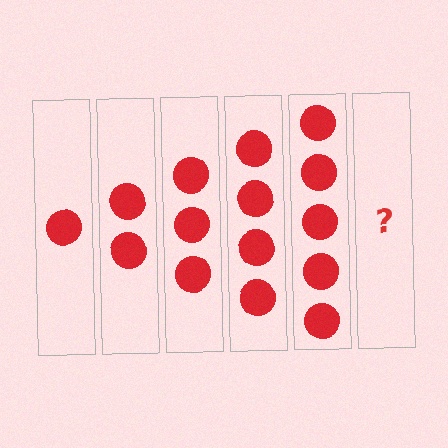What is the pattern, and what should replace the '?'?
The pattern is that each step adds one more circle. The '?' should be 6 circles.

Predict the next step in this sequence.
The next step is 6 circles.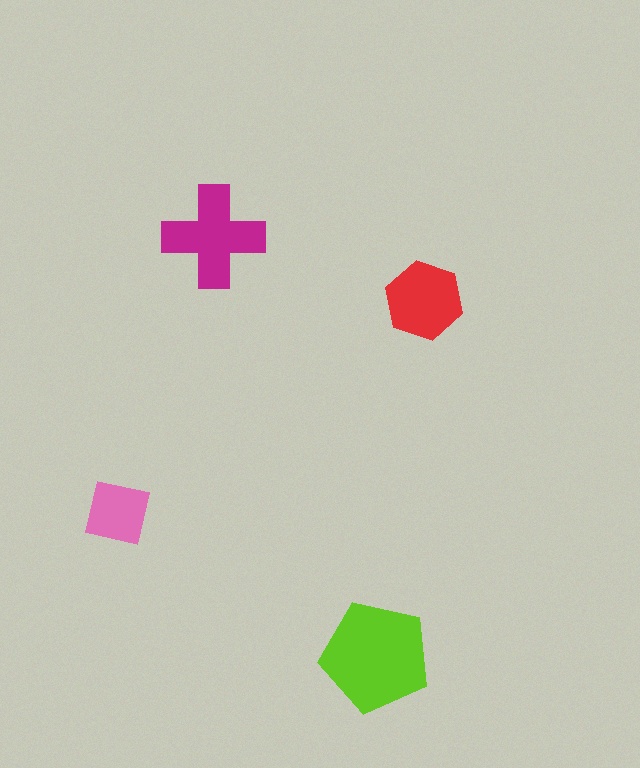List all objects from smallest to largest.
The pink square, the red hexagon, the magenta cross, the lime pentagon.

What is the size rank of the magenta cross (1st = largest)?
2nd.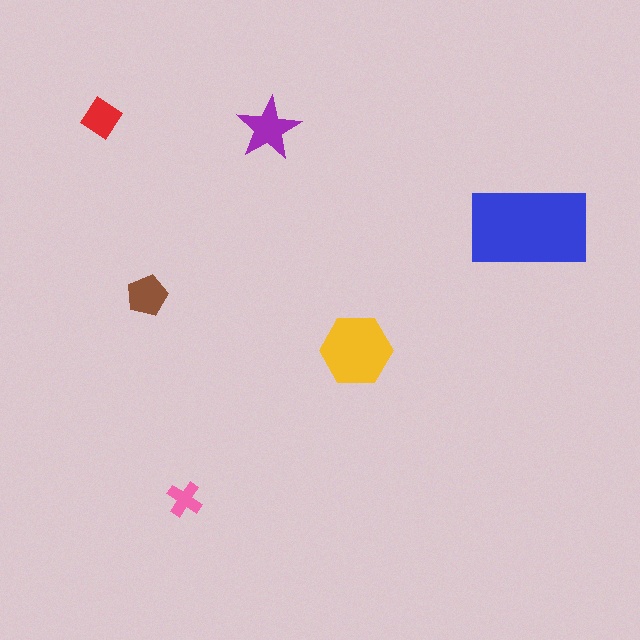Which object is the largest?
The blue rectangle.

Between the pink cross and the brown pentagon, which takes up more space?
The brown pentagon.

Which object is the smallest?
The pink cross.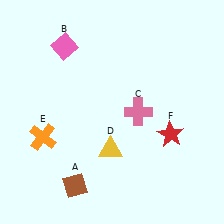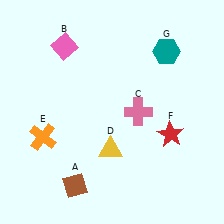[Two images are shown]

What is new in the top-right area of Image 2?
A teal hexagon (G) was added in the top-right area of Image 2.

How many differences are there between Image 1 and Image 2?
There is 1 difference between the two images.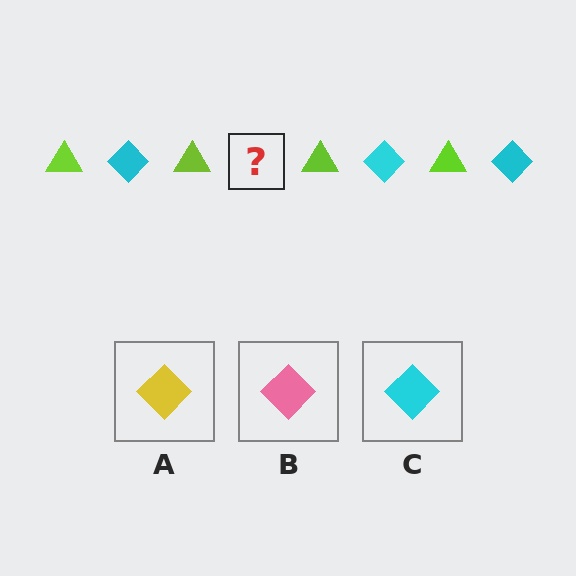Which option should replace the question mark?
Option C.